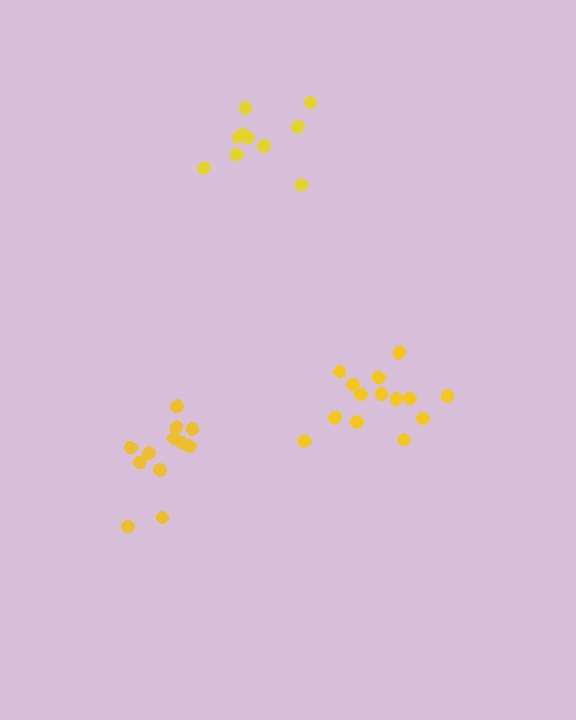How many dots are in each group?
Group 1: 14 dots, Group 2: 12 dots, Group 3: 10 dots (36 total).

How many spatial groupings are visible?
There are 3 spatial groupings.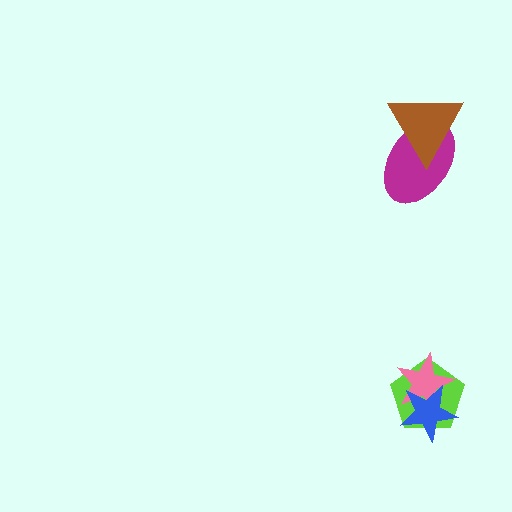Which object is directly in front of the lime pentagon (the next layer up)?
The pink star is directly in front of the lime pentagon.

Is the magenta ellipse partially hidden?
Yes, it is partially covered by another shape.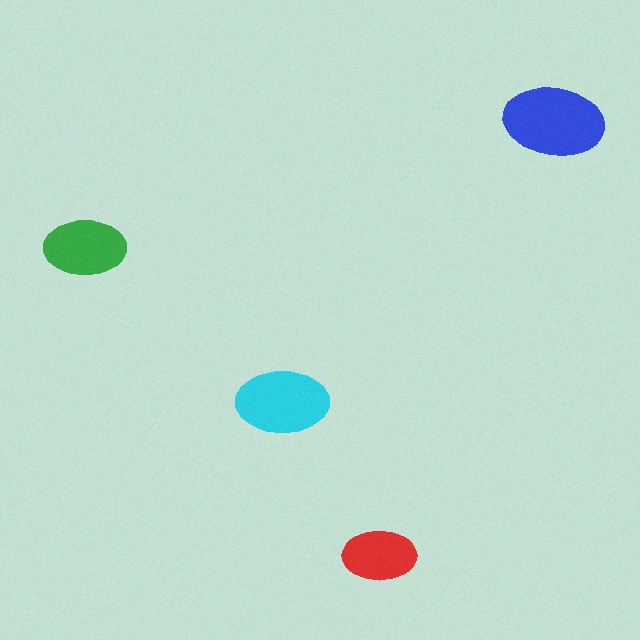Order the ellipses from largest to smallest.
the blue one, the cyan one, the green one, the red one.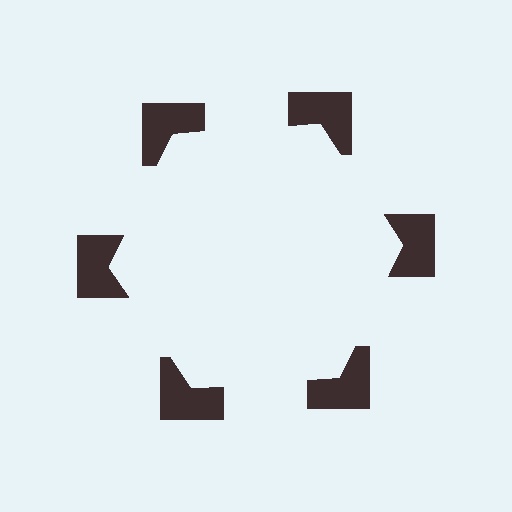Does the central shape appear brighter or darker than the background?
It typically appears slightly brighter than the background, even though no actual brightness change is drawn.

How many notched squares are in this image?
There are 6 — one at each vertex of the illusory hexagon.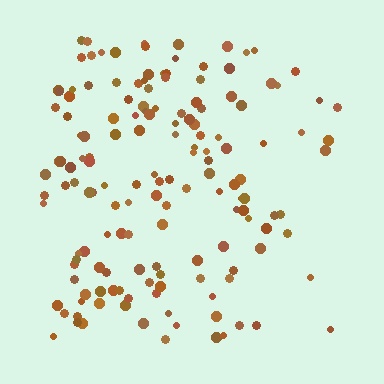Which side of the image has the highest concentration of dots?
The left.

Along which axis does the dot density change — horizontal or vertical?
Horizontal.